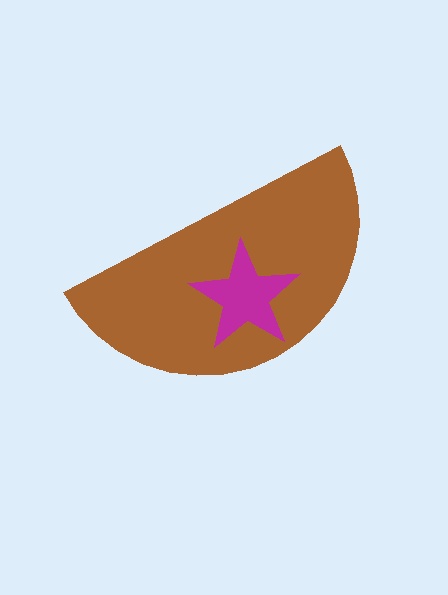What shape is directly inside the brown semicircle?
The magenta star.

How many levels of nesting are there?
2.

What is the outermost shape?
The brown semicircle.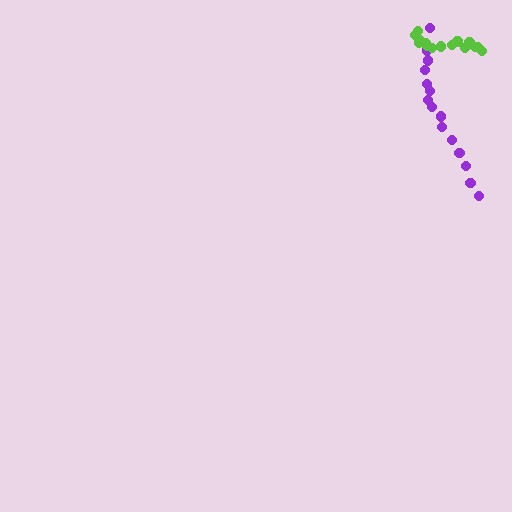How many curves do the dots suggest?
There are 2 distinct paths.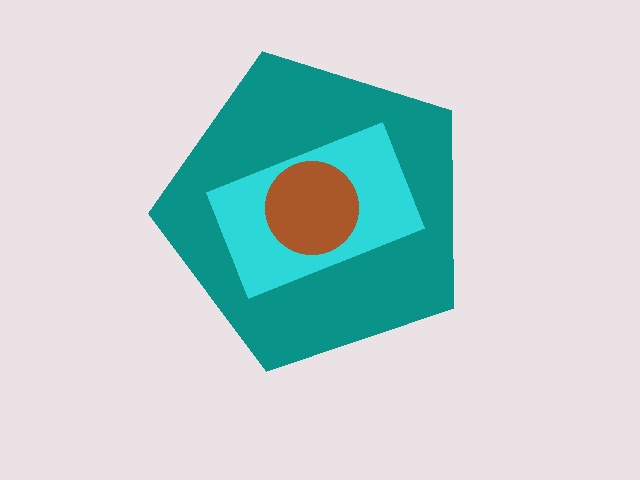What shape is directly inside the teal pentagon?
The cyan rectangle.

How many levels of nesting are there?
3.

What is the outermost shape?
The teal pentagon.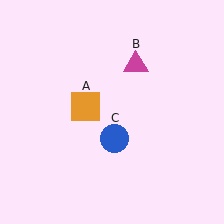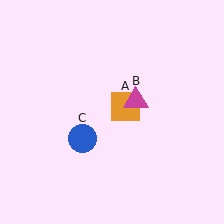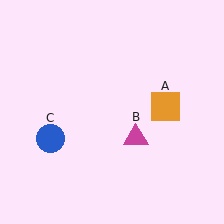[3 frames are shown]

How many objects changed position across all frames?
3 objects changed position: orange square (object A), magenta triangle (object B), blue circle (object C).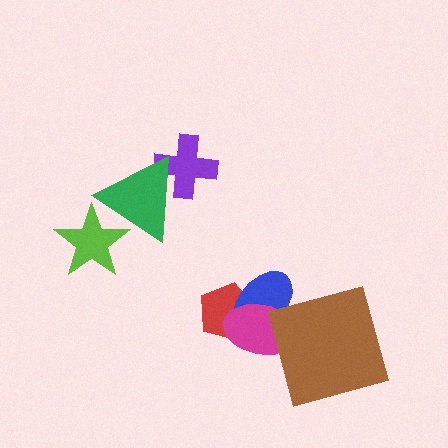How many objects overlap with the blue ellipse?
2 objects overlap with the blue ellipse.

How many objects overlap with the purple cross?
1 object overlaps with the purple cross.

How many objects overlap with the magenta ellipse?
3 objects overlap with the magenta ellipse.